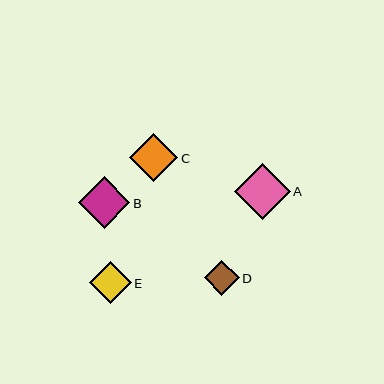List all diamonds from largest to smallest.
From largest to smallest: A, B, C, E, D.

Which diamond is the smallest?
Diamond D is the smallest with a size of approximately 35 pixels.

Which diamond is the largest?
Diamond A is the largest with a size of approximately 56 pixels.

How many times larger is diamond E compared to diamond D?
Diamond E is approximately 1.2 times the size of diamond D.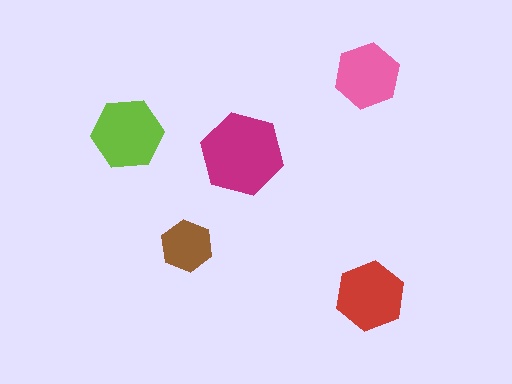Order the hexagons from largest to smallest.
the magenta one, the lime one, the red one, the pink one, the brown one.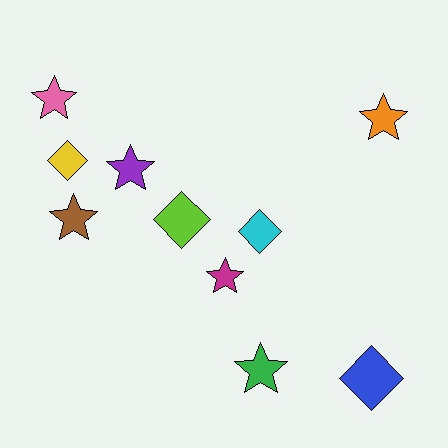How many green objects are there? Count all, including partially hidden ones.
There is 1 green object.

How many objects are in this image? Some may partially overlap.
There are 10 objects.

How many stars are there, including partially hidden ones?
There are 6 stars.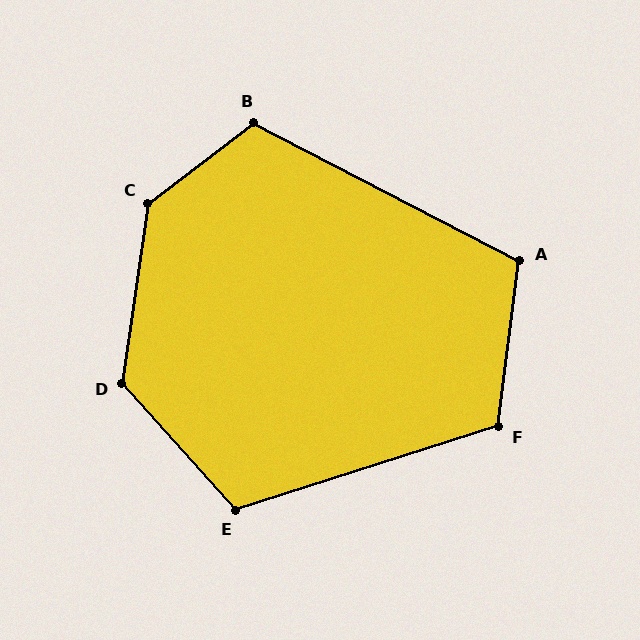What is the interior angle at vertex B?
Approximately 115 degrees (obtuse).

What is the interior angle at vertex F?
Approximately 115 degrees (obtuse).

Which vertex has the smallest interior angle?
A, at approximately 110 degrees.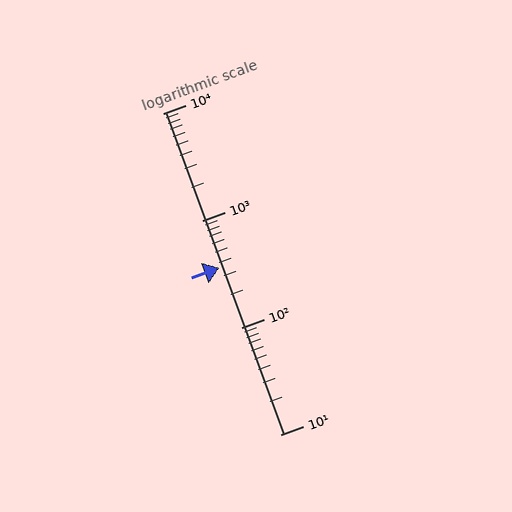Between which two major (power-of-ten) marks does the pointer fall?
The pointer is between 100 and 1000.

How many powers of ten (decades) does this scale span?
The scale spans 3 decades, from 10 to 10000.